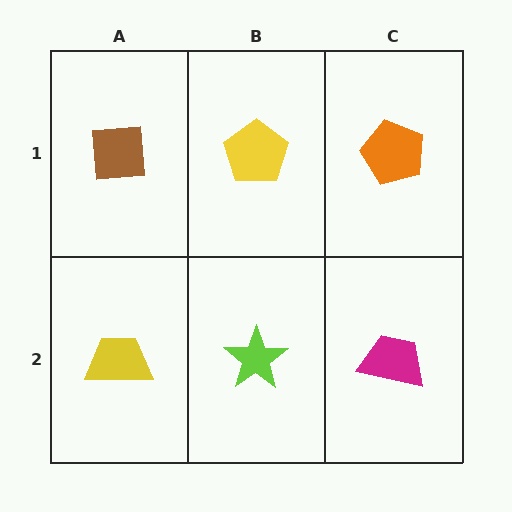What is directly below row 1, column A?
A yellow trapezoid.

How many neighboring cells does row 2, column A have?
2.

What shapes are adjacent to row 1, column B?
A lime star (row 2, column B), a brown square (row 1, column A), an orange pentagon (row 1, column C).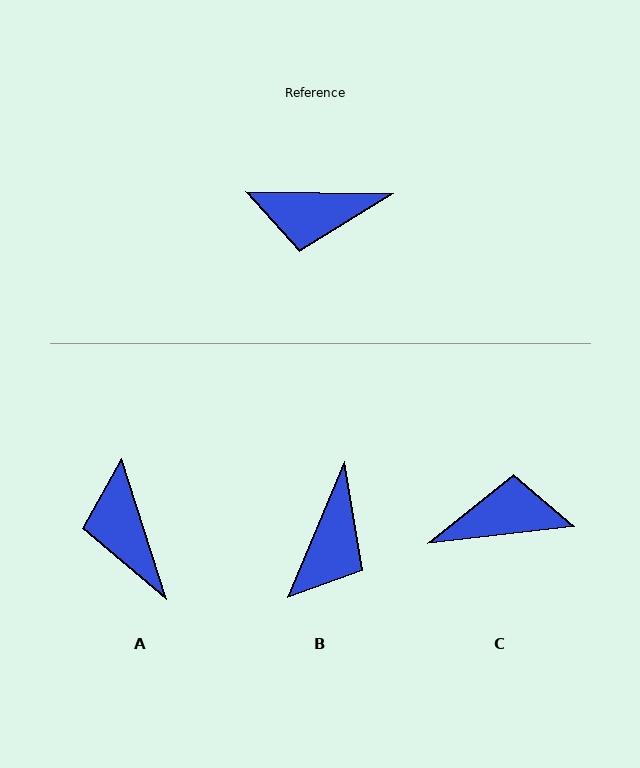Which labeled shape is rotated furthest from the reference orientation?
C, about 173 degrees away.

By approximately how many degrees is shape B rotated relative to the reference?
Approximately 68 degrees counter-clockwise.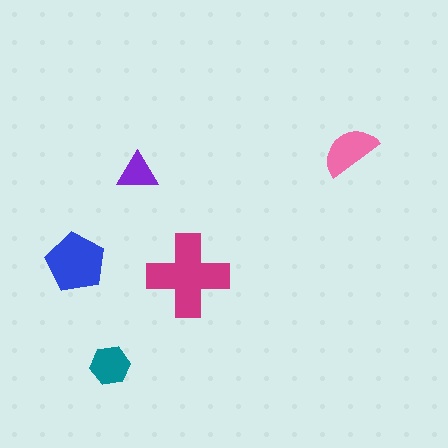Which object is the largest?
The magenta cross.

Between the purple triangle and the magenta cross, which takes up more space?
The magenta cross.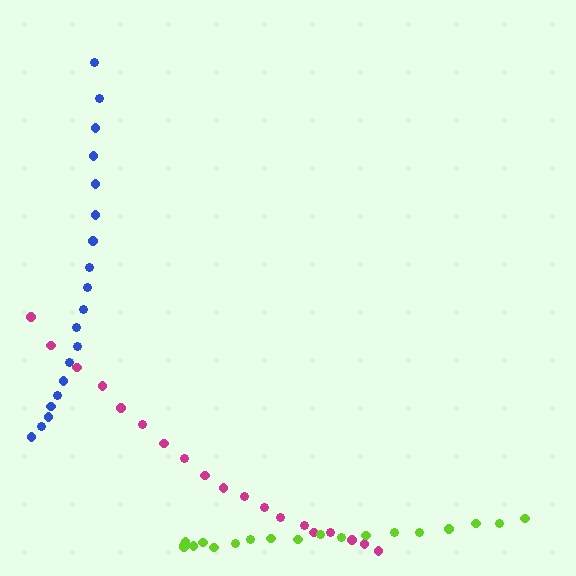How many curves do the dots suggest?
There are 3 distinct paths.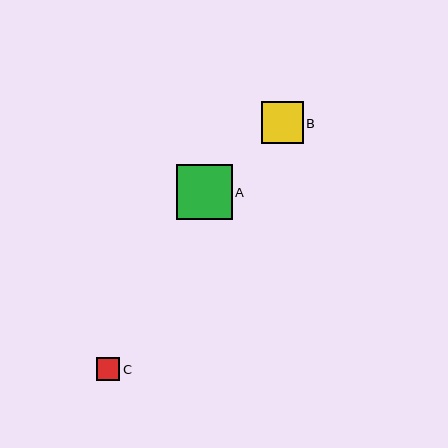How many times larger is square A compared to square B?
Square A is approximately 1.3 times the size of square B.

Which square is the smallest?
Square C is the smallest with a size of approximately 23 pixels.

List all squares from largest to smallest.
From largest to smallest: A, B, C.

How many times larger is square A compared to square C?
Square A is approximately 2.4 times the size of square C.